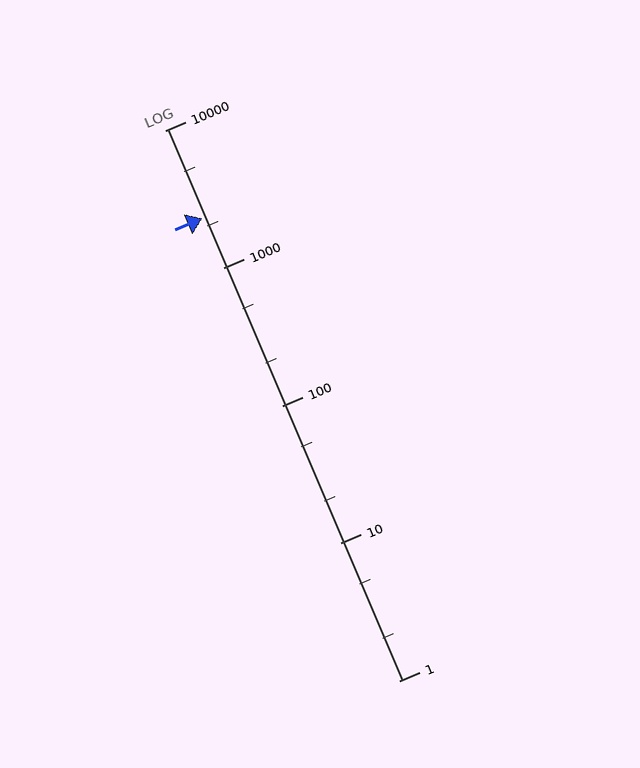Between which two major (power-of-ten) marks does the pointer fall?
The pointer is between 1000 and 10000.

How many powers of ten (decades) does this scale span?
The scale spans 4 decades, from 1 to 10000.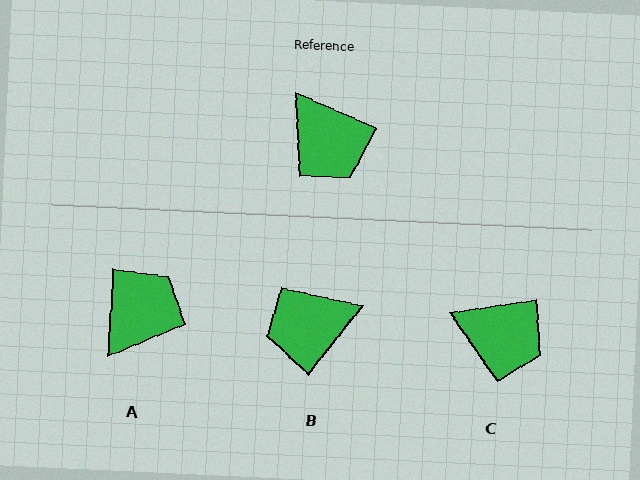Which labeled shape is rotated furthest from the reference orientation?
A, about 110 degrees away.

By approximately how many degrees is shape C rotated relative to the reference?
Approximately 32 degrees counter-clockwise.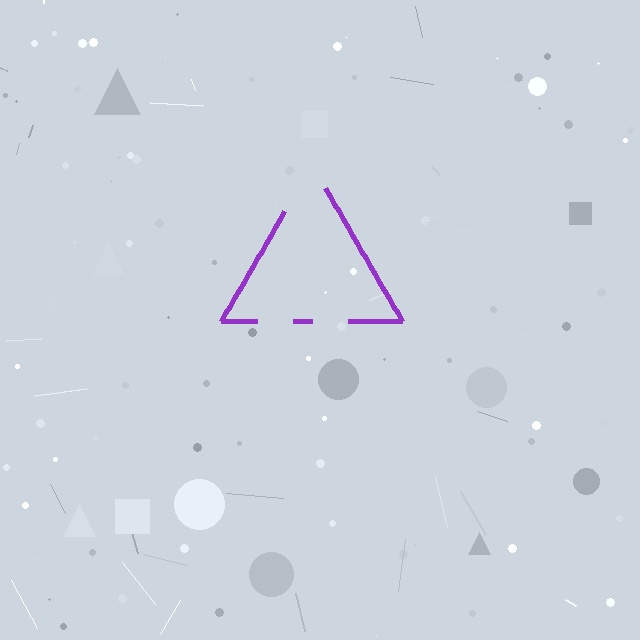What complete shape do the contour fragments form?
The contour fragments form a triangle.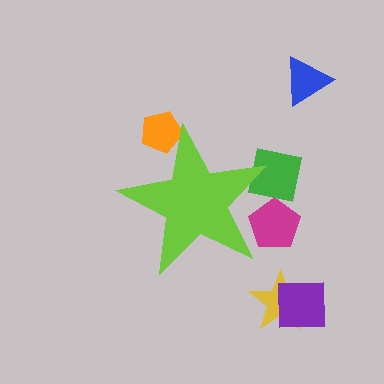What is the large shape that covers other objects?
A lime star.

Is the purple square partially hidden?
No, the purple square is fully visible.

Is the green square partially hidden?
Yes, the green square is partially hidden behind the lime star.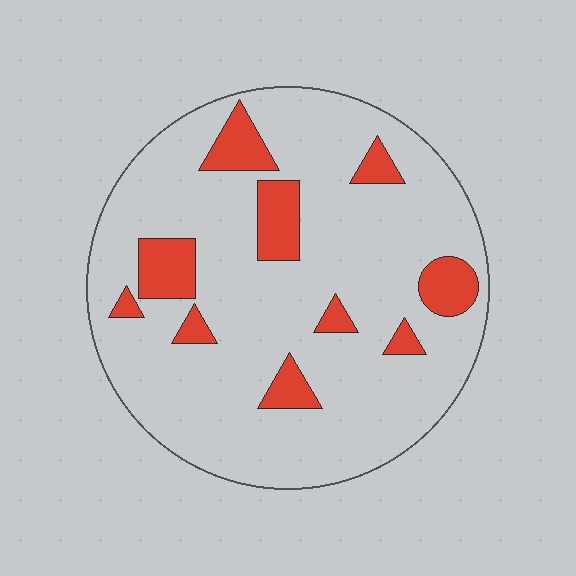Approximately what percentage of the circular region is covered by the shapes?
Approximately 15%.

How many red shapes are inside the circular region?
10.